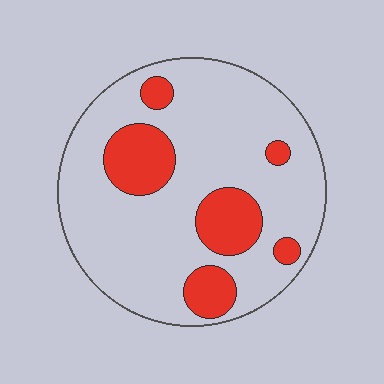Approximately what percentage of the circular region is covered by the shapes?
Approximately 20%.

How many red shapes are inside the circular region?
6.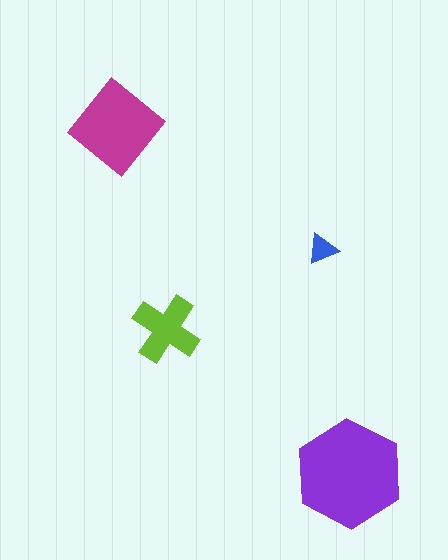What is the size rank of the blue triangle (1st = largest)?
4th.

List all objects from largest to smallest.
The purple hexagon, the magenta diamond, the lime cross, the blue triangle.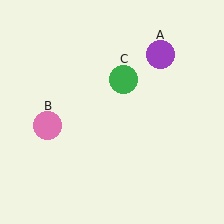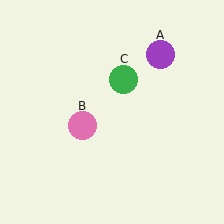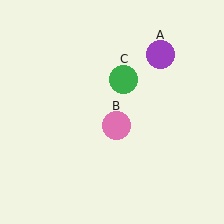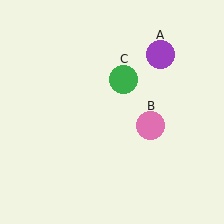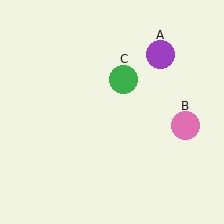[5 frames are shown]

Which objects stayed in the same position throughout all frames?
Purple circle (object A) and green circle (object C) remained stationary.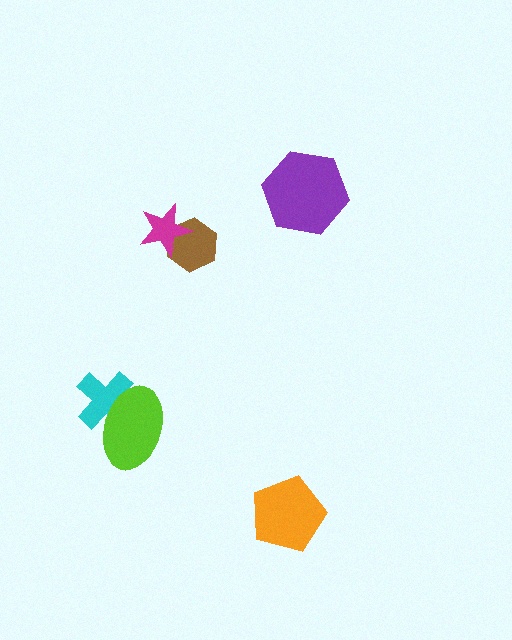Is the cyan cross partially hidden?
Yes, it is partially covered by another shape.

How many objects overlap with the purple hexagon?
0 objects overlap with the purple hexagon.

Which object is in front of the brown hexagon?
The magenta star is in front of the brown hexagon.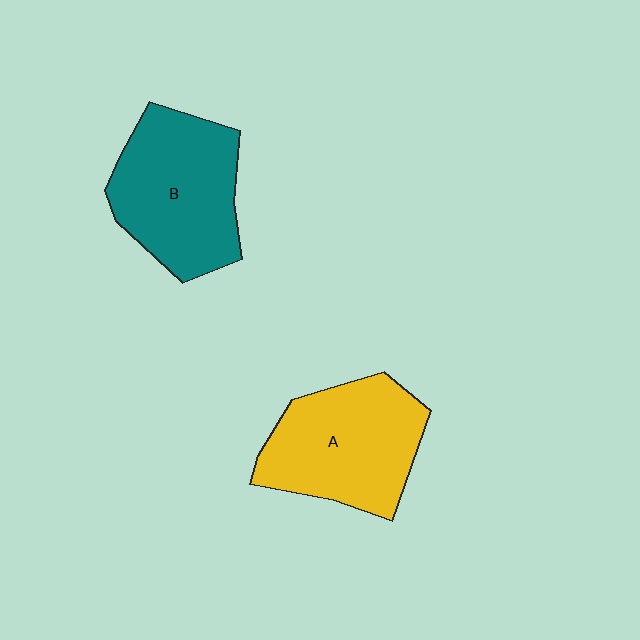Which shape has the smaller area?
Shape A (yellow).